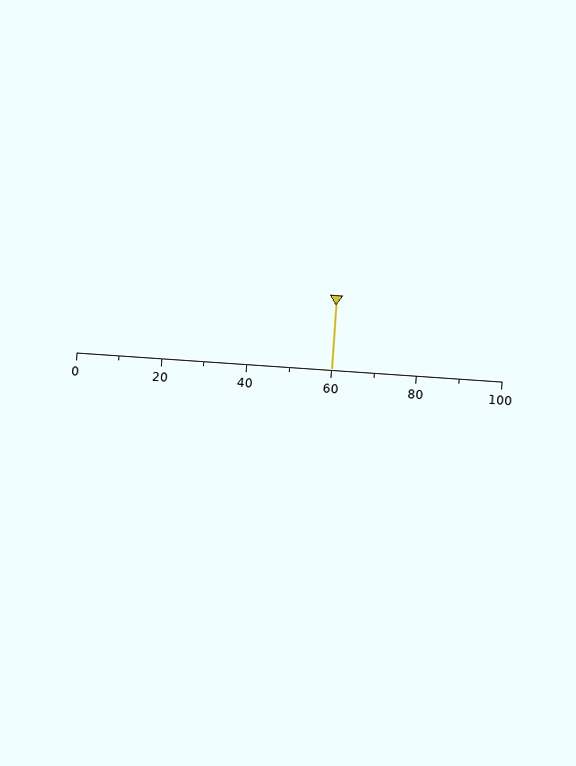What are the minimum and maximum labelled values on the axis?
The axis runs from 0 to 100.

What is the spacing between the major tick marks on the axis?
The major ticks are spaced 20 apart.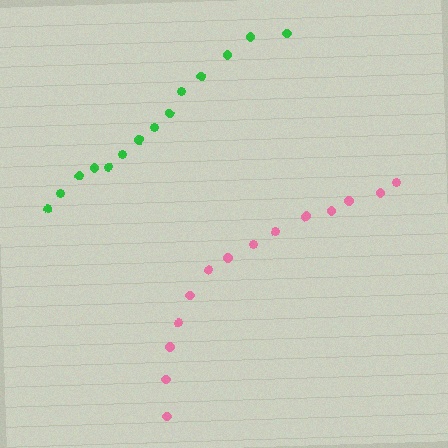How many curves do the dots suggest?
There are 2 distinct paths.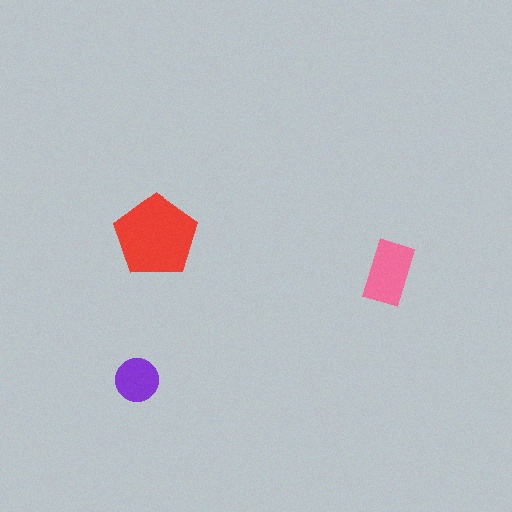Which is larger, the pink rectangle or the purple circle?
The pink rectangle.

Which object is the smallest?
The purple circle.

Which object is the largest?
The red pentagon.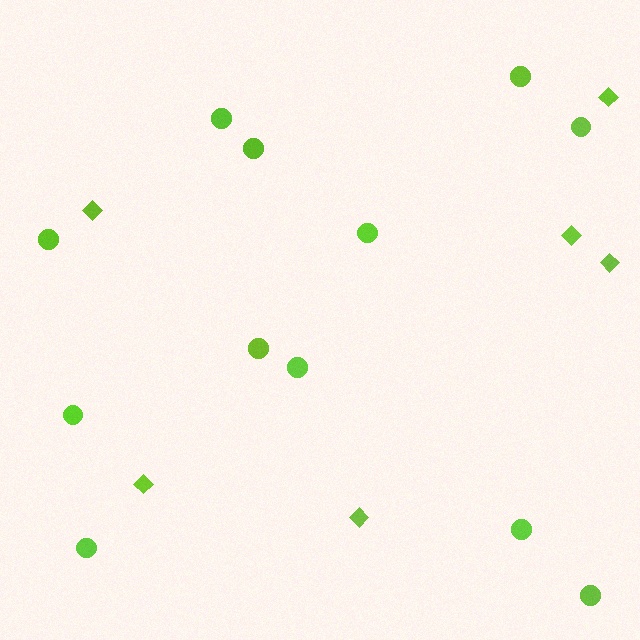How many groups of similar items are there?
There are 2 groups: one group of diamonds (6) and one group of circles (12).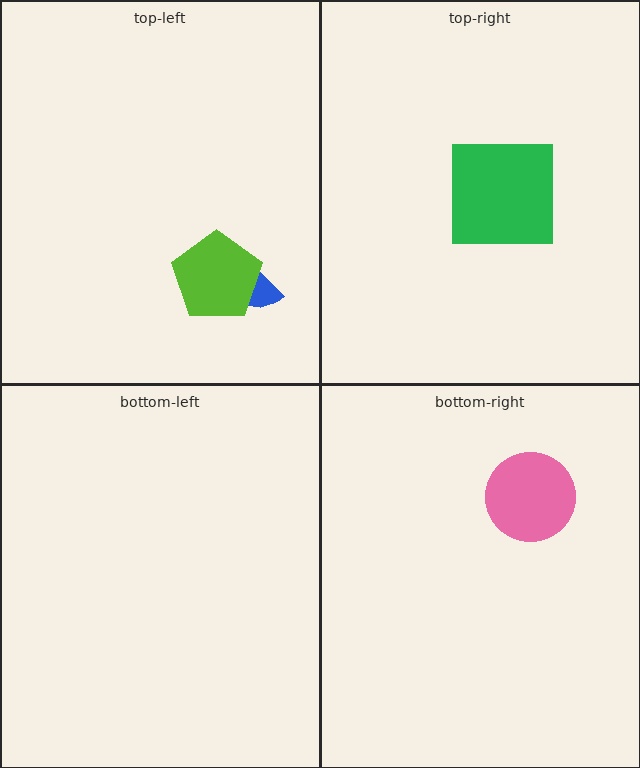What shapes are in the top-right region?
The green square.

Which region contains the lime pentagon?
The top-left region.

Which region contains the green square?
The top-right region.